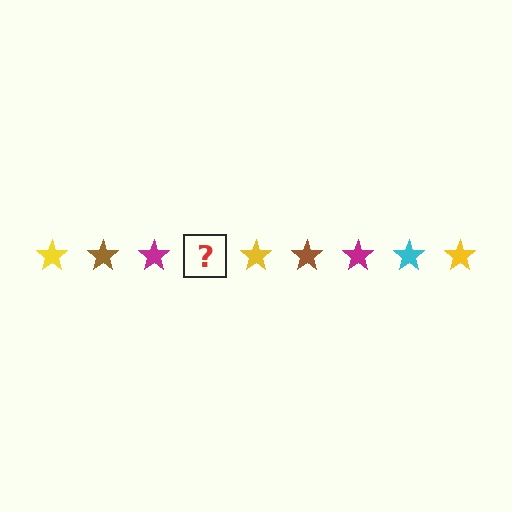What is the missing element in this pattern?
The missing element is a cyan star.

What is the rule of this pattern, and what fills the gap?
The rule is that the pattern cycles through yellow, brown, magenta, cyan stars. The gap should be filled with a cyan star.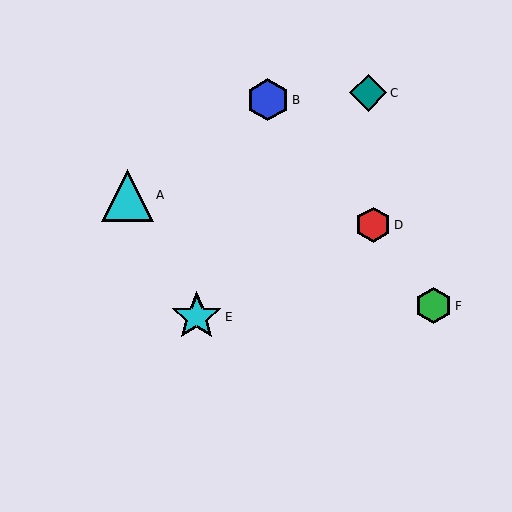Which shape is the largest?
The cyan triangle (labeled A) is the largest.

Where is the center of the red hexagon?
The center of the red hexagon is at (373, 225).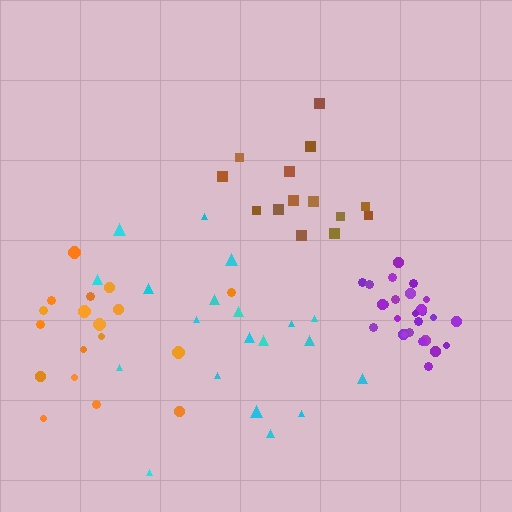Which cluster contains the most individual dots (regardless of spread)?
Purple (27).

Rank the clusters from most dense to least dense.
purple, brown, orange, cyan.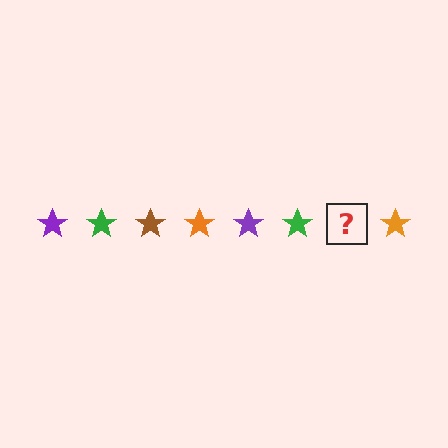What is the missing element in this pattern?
The missing element is a brown star.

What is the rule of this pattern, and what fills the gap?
The rule is that the pattern cycles through purple, green, brown, orange stars. The gap should be filled with a brown star.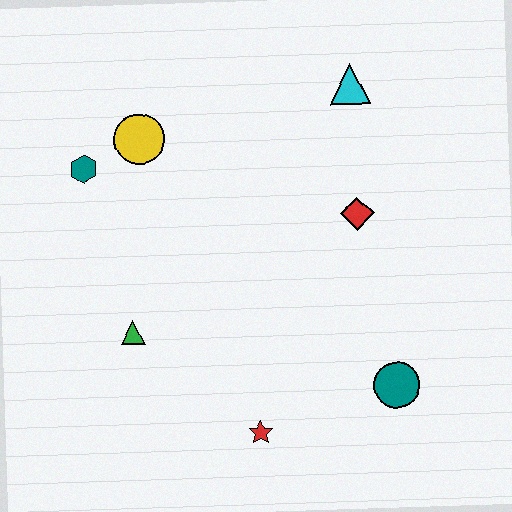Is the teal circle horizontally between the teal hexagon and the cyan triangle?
No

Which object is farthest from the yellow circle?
The teal circle is farthest from the yellow circle.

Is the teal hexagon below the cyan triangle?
Yes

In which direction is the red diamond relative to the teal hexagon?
The red diamond is to the right of the teal hexagon.